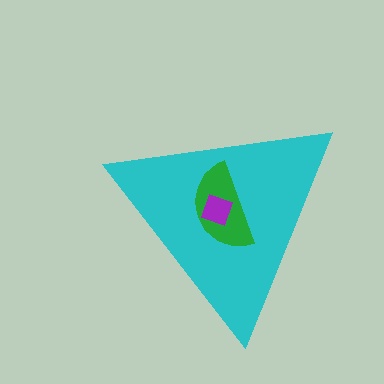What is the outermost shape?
The cyan triangle.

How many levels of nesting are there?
3.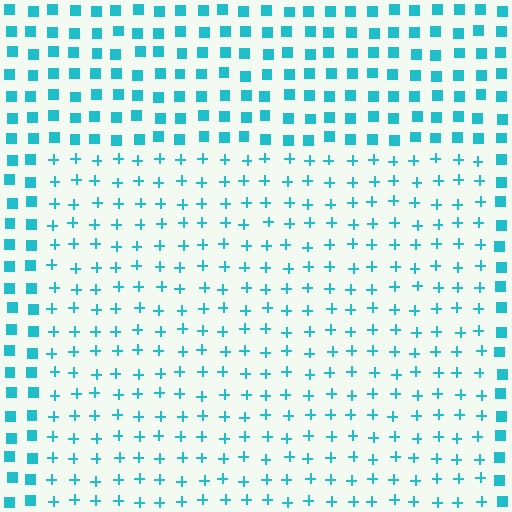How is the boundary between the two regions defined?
The boundary is defined by a change in element shape: plus signs inside vs. squares outside. All elements share the same color and spacing.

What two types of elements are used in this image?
The image uses plus signs inside the rectangle region and squares outside it.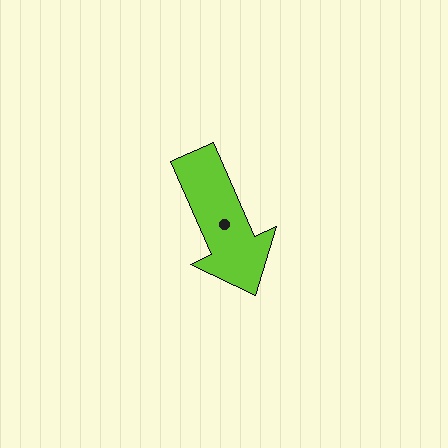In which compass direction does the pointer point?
Southeast.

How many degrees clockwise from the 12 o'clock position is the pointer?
Approximately 156 degrees.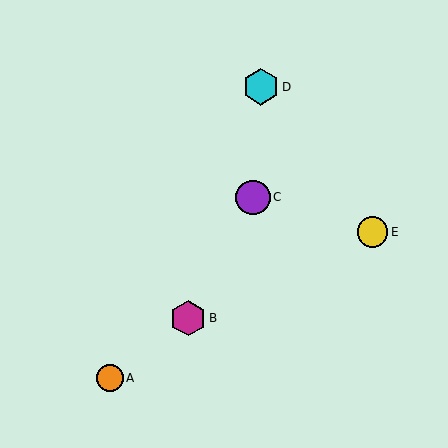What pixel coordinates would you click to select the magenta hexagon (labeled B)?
Click at (188, 318) to select the magenta hexagon B.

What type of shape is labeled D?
Shape D is a cyan hexagon.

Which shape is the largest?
The cyan hexagon (labeled D) is the largest.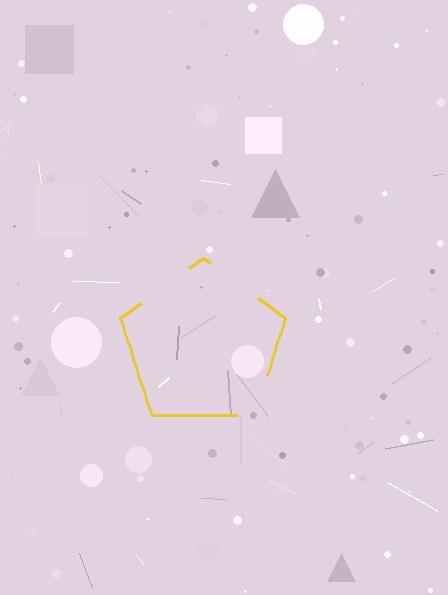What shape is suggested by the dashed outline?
The dashed outline suggests a pentagon.